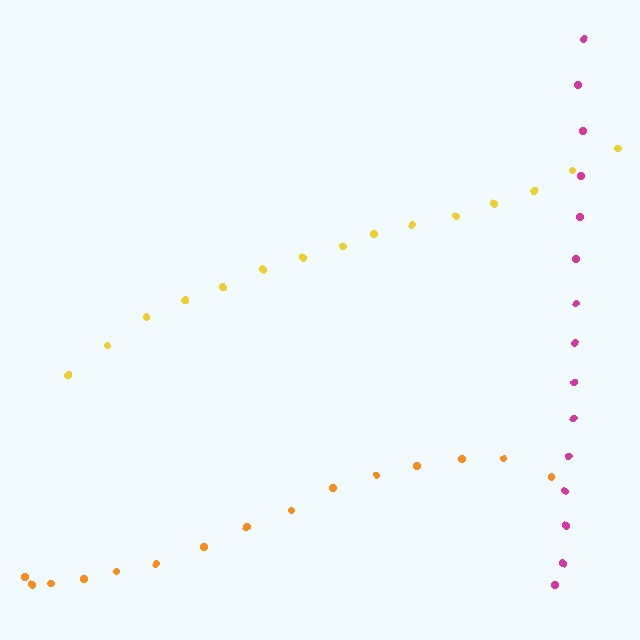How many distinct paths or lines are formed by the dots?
There are 3 distinct paths.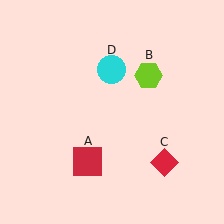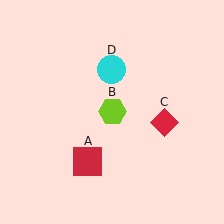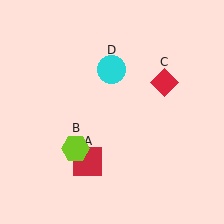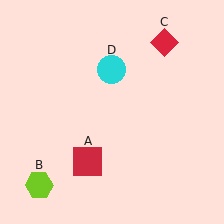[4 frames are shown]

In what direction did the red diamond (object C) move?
The red diamond (object C) moved up.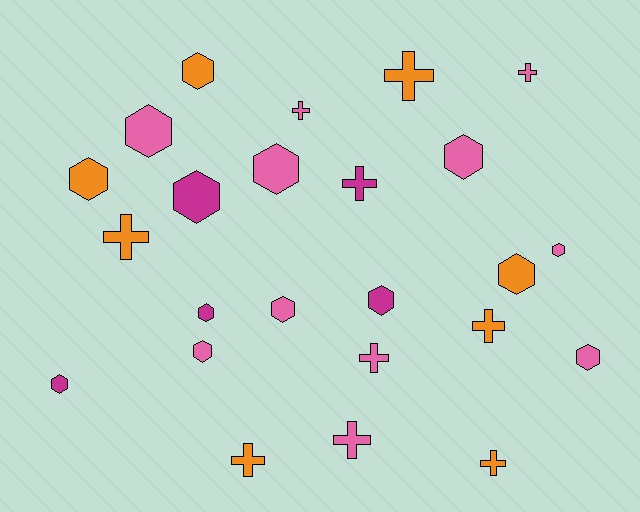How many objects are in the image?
There are 24 objects.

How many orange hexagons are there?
There are 3 orange hexagons.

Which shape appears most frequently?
Hexagon, with 14 objects.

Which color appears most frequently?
Pink, with 11 objects.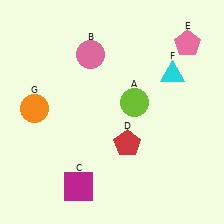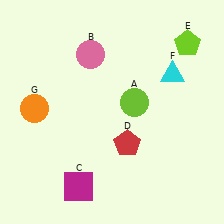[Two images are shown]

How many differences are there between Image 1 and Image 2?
There is 1 difference between the two images.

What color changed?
The pentagon (E) changed from pink in Image 1 to lime in Image 2.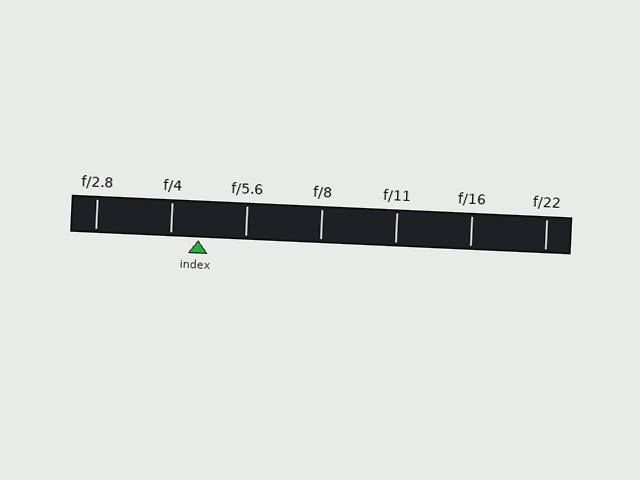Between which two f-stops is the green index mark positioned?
The index mark is between f/4 and f/5.6.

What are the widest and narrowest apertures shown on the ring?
The widest aperture shown is f/2.8 and the narrowest is f/22.